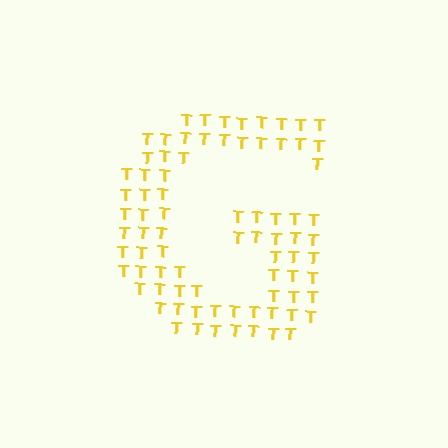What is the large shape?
The large shape is the letter G.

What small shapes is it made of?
It is made of small letter T's.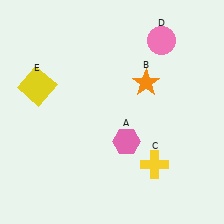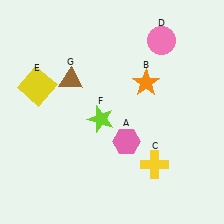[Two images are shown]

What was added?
A lime star (F), a brown triangle (G) were added in Image 2.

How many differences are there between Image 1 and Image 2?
There are 2 differences between the two images.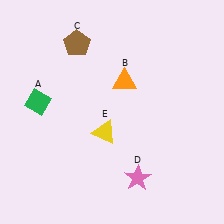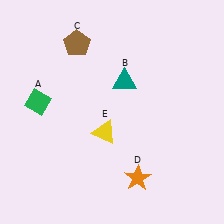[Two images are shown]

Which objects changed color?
B changed from orange to teal. D changed from pink to orange.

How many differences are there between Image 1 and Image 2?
There are 2 differences between the two images.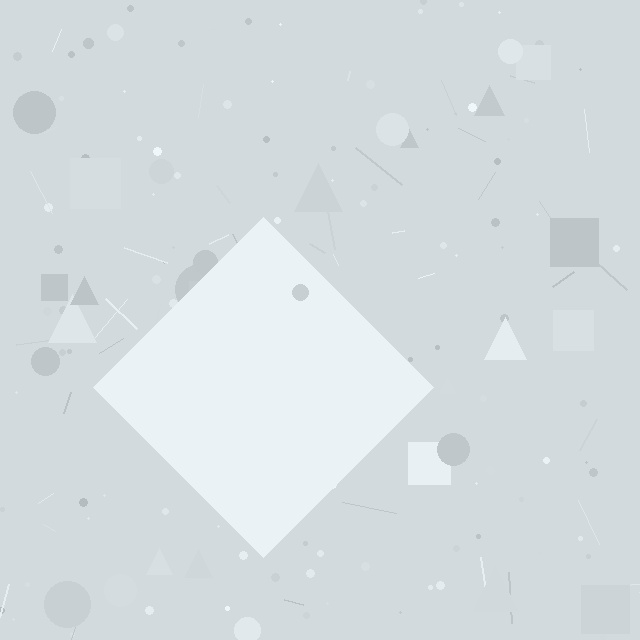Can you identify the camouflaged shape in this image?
The camouflaged shape is a diamond.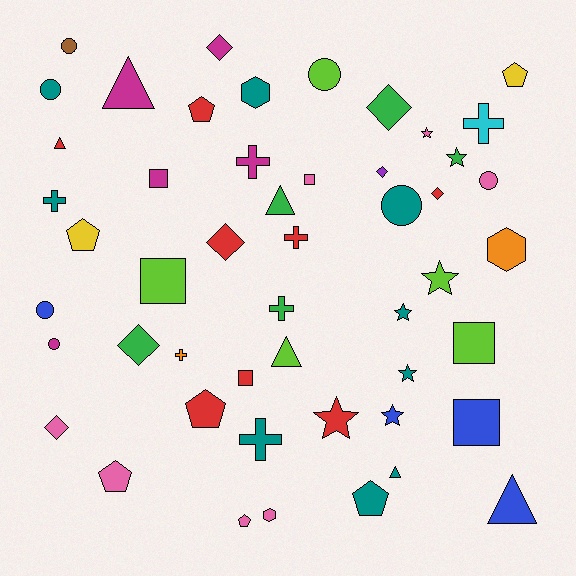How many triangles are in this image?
There are 6 triangles.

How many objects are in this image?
There are 50 objects.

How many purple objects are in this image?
There is 1 purple object.